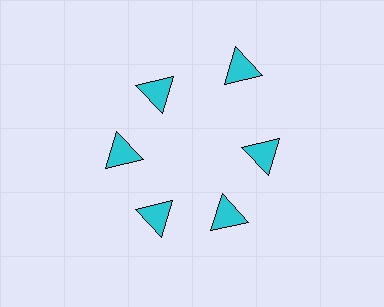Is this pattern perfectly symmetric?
No. The 6 cyan triangles are arranged in a ring, but one element near the 1 o'clock position is pushed outward from the center, breaking the 6-fold rotational symmetry.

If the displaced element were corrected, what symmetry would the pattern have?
It would have 6-fold rotational symmetry — the pattern would map onto itself every 60 degrees.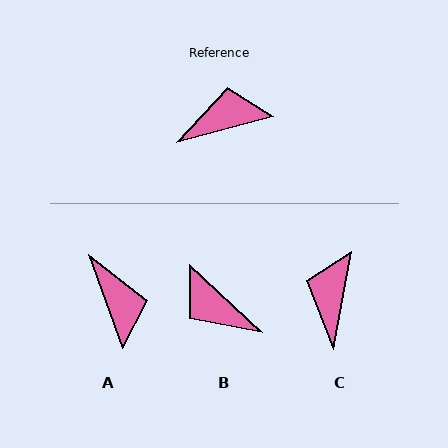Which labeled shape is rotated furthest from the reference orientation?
B, about 122 degrees away.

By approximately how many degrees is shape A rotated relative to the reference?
Approximately 85 degrees clockwise.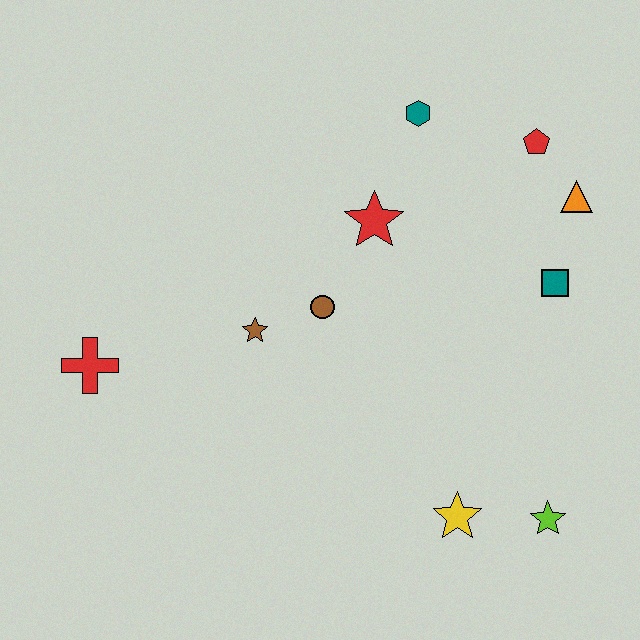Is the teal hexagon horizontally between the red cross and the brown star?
No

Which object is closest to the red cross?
The brown star is closest to the red cross.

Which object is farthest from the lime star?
The red cross is farthest from the lime star.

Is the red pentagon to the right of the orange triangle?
No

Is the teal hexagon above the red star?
Yes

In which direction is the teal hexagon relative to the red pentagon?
The teal hexagon is to the left of the red pentagon.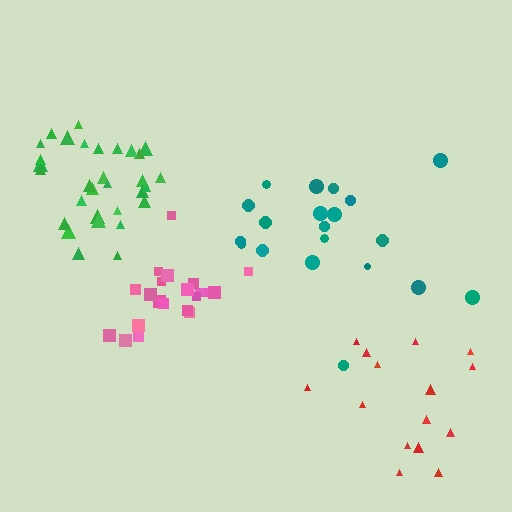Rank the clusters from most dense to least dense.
pink, green, red, teal.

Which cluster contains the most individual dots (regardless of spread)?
Green (31).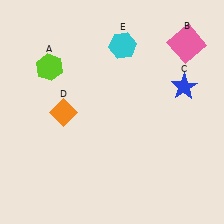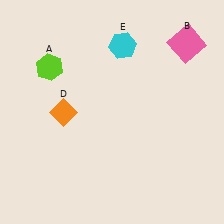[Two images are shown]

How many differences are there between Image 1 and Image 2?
There is 1 difference between the two images.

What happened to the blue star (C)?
The blue star (C) was removed in Image 2. It was in the top-right area of Image 1.